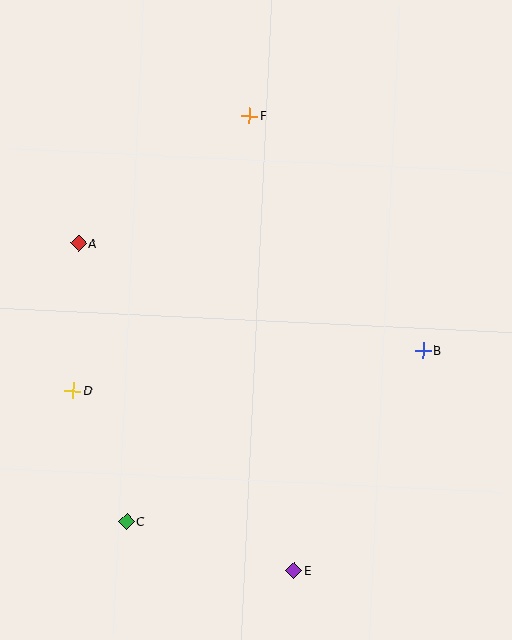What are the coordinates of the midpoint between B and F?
The midpoint between B and F is at (336, 233).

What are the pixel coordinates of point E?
Point E is at (294, 570).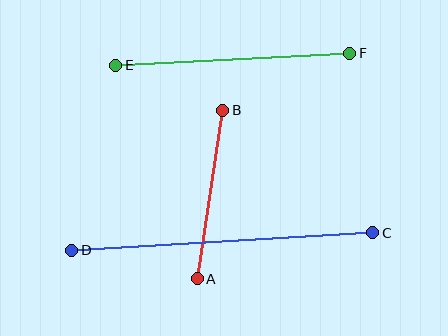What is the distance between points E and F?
The distance is approximately 234 pixels.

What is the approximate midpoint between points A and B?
The midpoint is at approximately (210, 195) pixels.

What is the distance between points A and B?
The distance is approximately 170 pixels.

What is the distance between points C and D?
The distance is approximately 302 pixels.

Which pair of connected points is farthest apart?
Points C and D are farthest apart.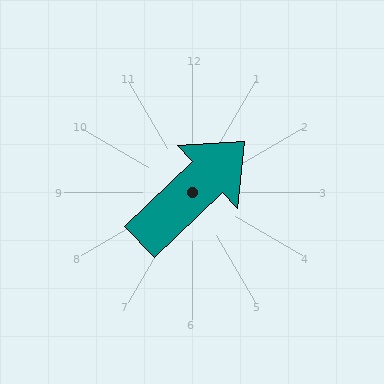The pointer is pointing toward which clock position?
Roughly 2 o'clock.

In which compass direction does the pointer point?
Northeast.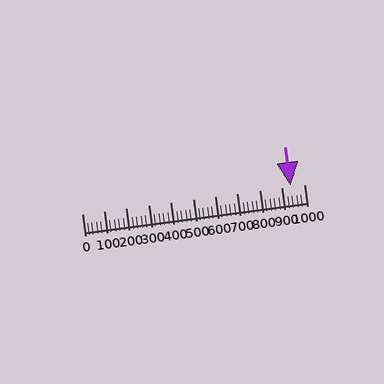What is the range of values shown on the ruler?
The ruler shows values from 0 to 1000.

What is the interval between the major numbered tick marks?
The major tick marks are spaced 100 units apart.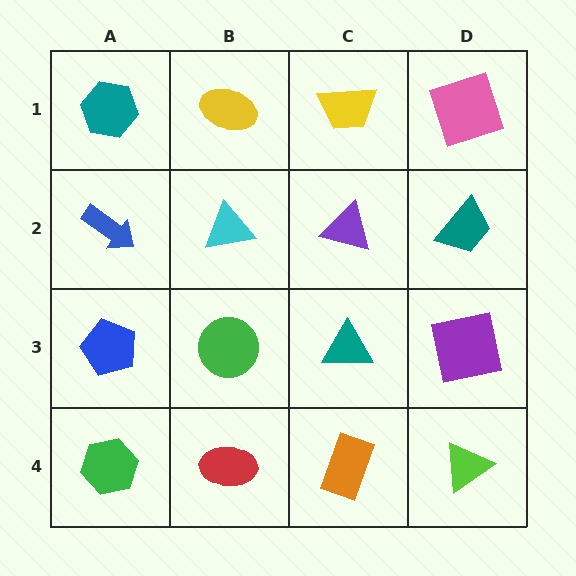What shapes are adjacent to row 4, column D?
A purple square (row 3, column D), an orange rectangle (row 4, column C).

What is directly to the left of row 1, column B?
A teal hexagon.